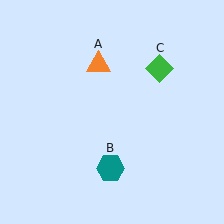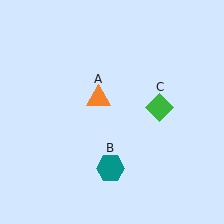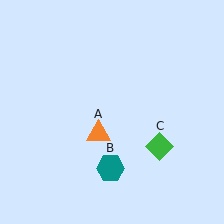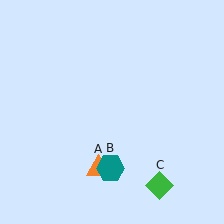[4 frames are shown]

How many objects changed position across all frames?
2 objects changed position: orange triangle (object A), green diamond (object C).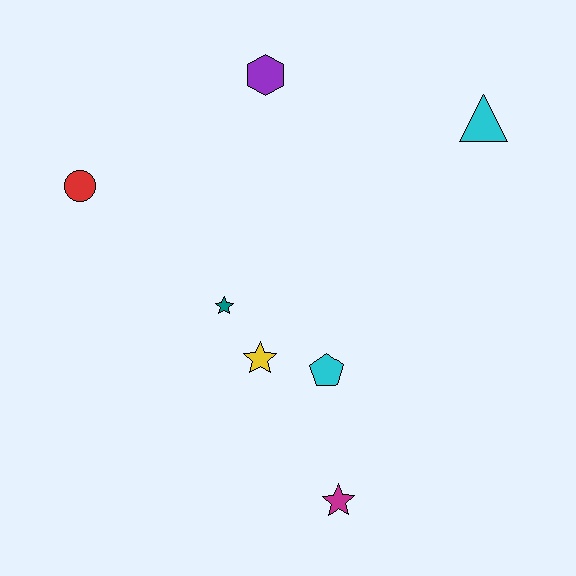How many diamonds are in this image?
There are no diamonds.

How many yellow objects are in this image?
There is 1 yellow object.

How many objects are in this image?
There are 7 objects.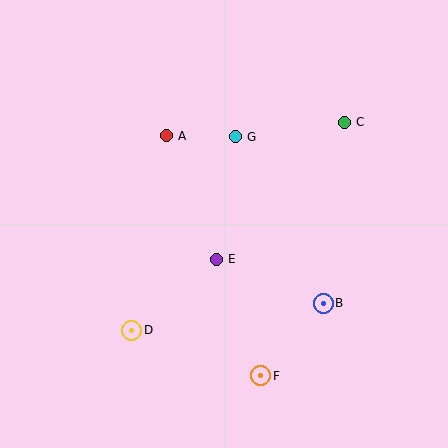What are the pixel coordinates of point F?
Point F is at (261, 376).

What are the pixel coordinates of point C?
Point C is at (344, 122).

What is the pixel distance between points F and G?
The distance between F and G is 240 pixels.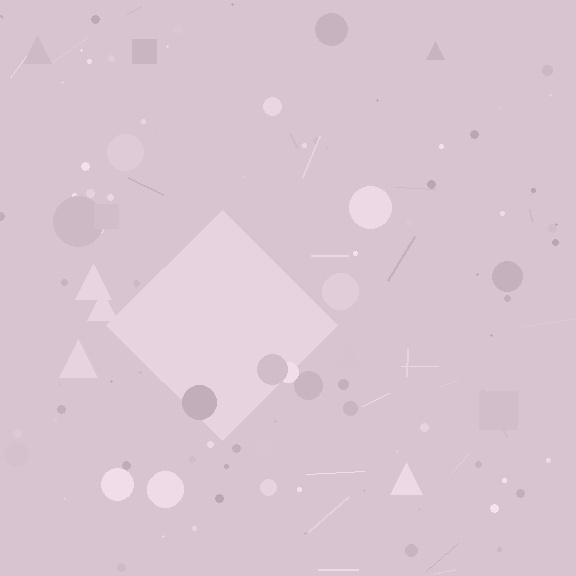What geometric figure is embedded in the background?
A diamond is embedded in the background.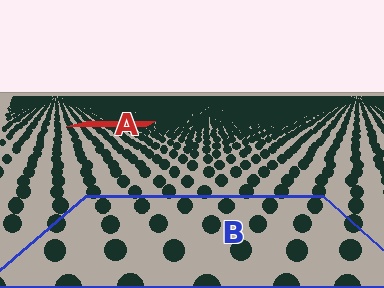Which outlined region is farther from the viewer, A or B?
Region A is farther from the viewer — the texture elements inside it appear smaller and more densely packed.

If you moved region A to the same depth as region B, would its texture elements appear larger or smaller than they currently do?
They would appear larger. At a closer depth, the same texture elements are projected at a bigger on-screen size.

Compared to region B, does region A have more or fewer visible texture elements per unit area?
Region A has more texture elements per unit area — they are packed more densely because it is farther away.